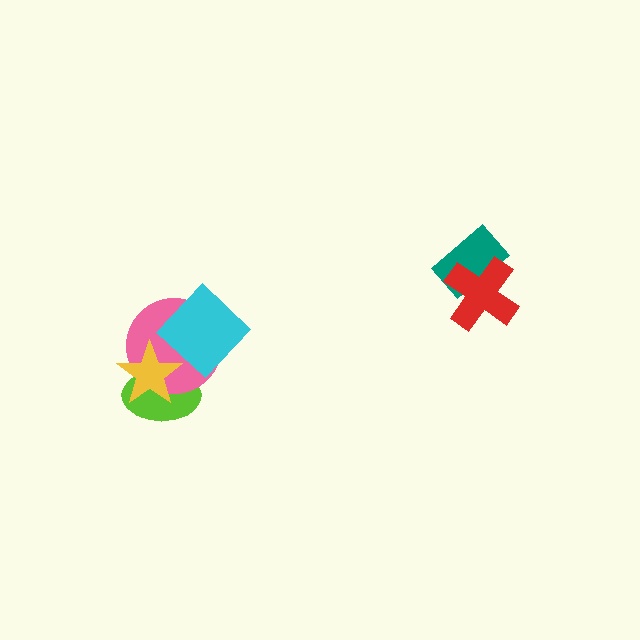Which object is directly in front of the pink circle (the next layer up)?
The yellow star is directly in front of the pink circle.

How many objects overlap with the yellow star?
3 objects overlap with the yellow star.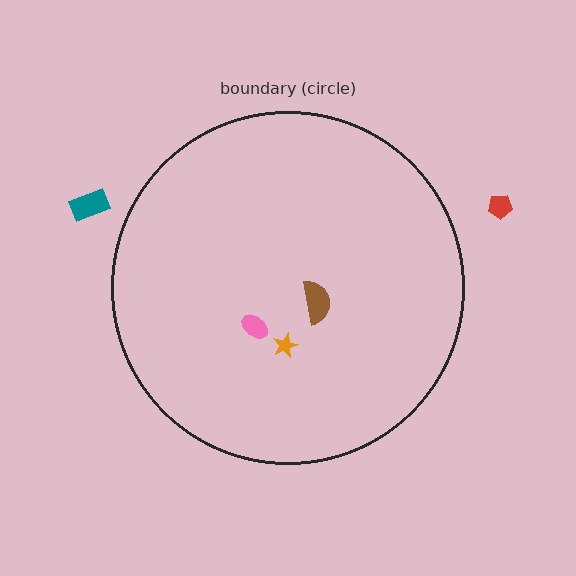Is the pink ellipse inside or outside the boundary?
Inside.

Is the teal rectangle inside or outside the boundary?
Outside.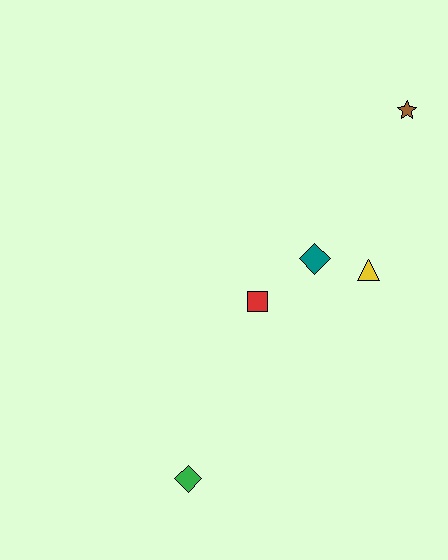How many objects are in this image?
There are 5 objects.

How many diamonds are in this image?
There are 2 diamonds.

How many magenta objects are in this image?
There are no magenta objects.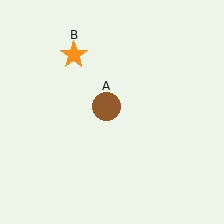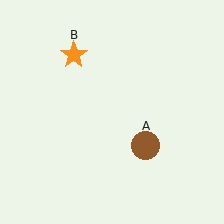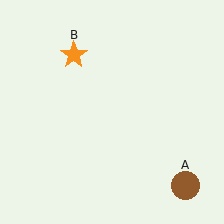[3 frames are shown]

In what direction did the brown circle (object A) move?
The brown circle (object A) moved down and to the right.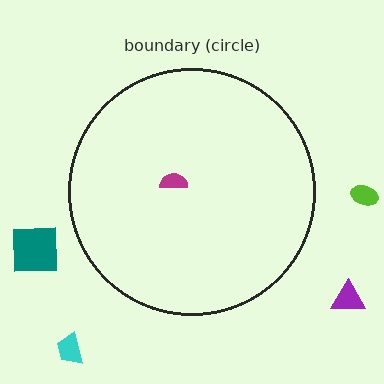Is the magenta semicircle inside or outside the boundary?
Inside.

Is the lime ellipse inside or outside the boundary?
Outside.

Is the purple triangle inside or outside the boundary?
Outside.